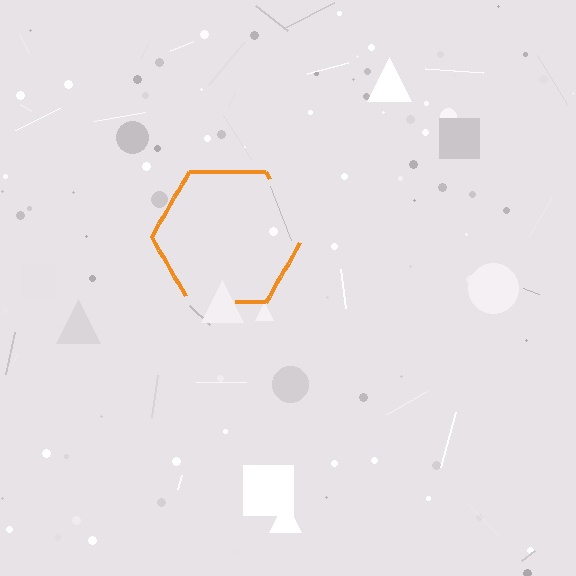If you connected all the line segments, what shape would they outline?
They would outline a hexagon.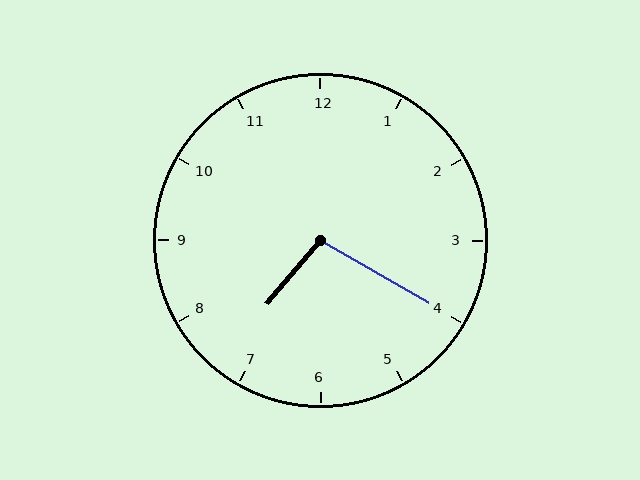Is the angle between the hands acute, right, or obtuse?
It is obtuse.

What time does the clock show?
7:20.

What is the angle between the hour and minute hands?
Approximately 100 degrees.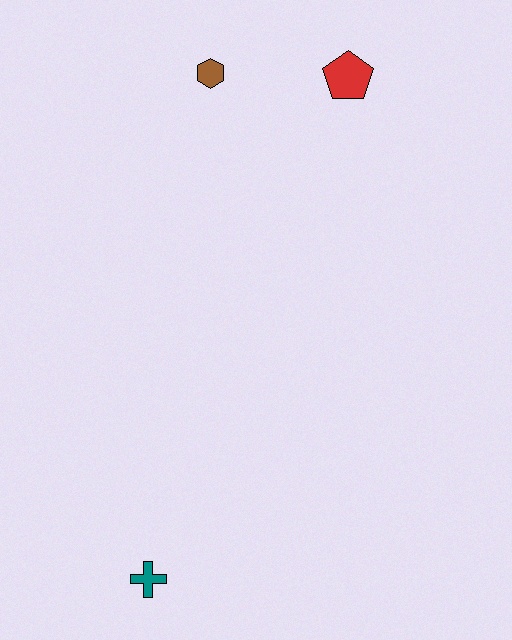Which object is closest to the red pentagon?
The brown hexagon is closest to the red pentagon.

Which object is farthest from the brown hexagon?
The teal cross is farthest from the brown hexagon.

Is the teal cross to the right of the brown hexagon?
No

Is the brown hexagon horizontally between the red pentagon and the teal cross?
Yes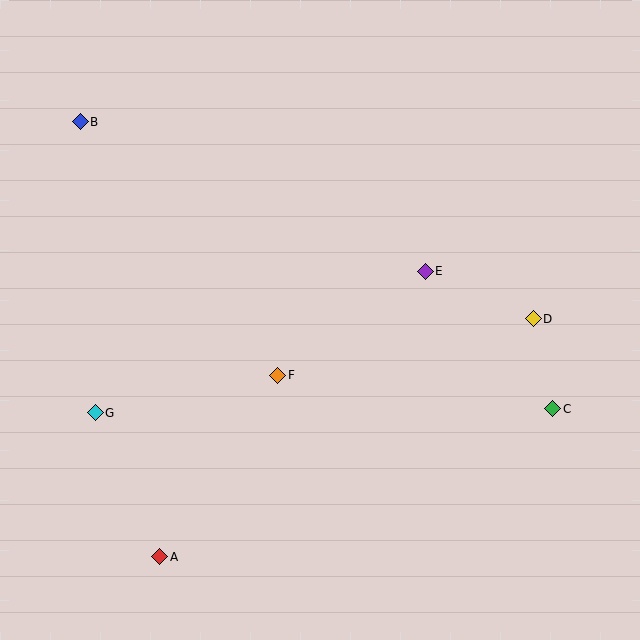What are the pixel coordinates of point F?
Point F is at (278, 375).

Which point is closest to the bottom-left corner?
Point A is closest to the bottom-left corner.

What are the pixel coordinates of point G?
Point G is at (95, 413).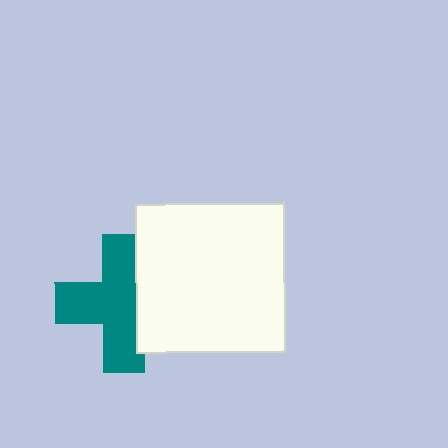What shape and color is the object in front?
The object in front is a white square.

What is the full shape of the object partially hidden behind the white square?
The partially hidden object is a teal cross.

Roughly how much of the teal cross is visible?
Most of it is visible (roughly 70%).